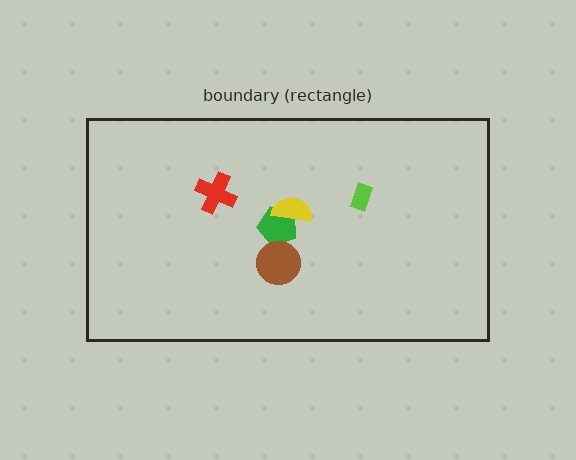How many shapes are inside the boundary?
5 inside, 0 outside.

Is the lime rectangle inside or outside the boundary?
Inside.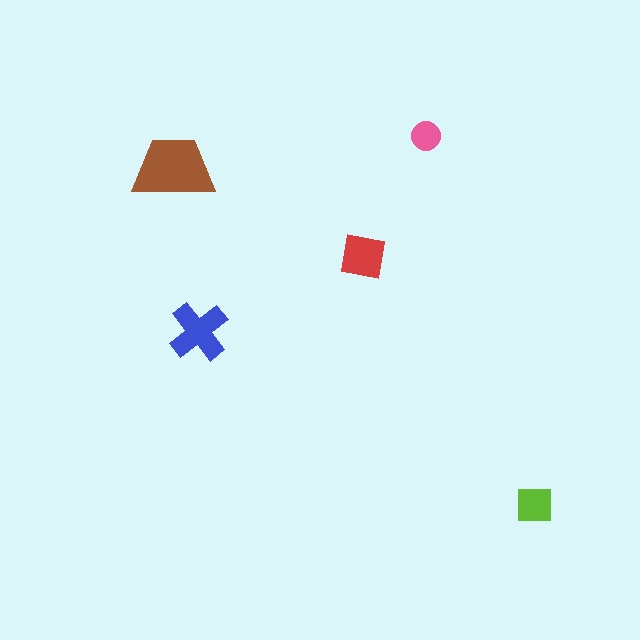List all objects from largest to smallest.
The brown trapezoid, the blue cross, the red square, the lime square, the pink circle.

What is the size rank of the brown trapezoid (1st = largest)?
1st.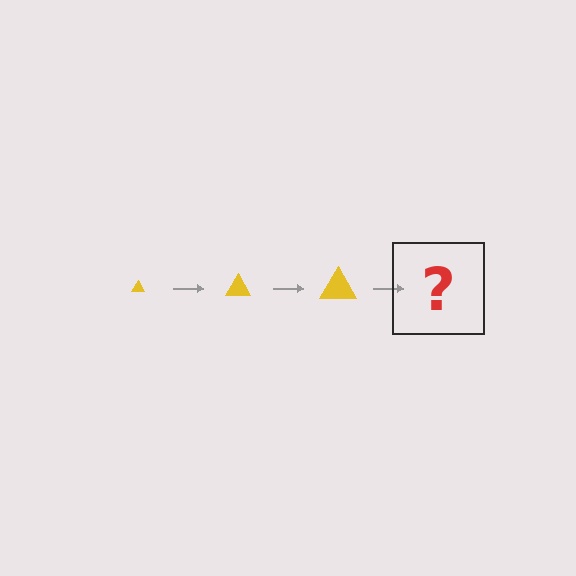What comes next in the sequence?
The next element should be a yellow triangle, larger than the previous one.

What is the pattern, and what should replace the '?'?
The pattern is that the triangle gets progressively larger each step. The '?' should be a yellow triangle, larger than the previous one.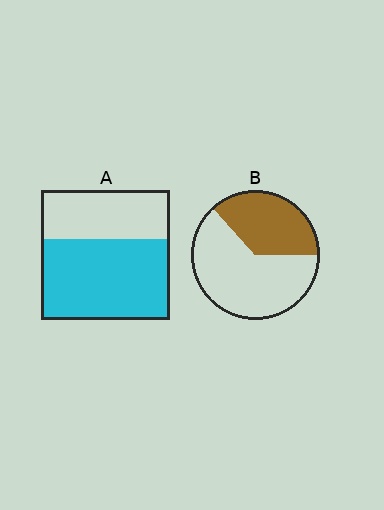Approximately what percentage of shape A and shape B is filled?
A is approximately 60% and B is approximately 35%.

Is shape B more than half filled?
No.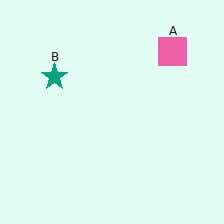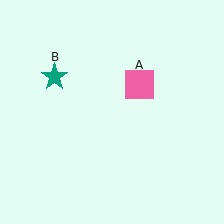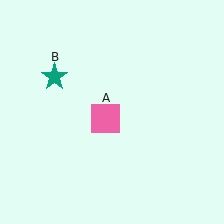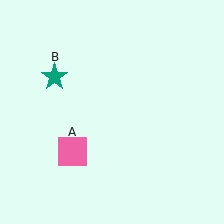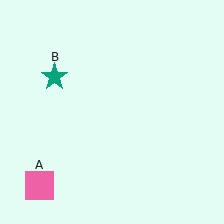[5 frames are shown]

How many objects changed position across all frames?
1 object changed position: pink square (object A).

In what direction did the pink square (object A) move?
The pink square (object A) moved down and to the left.